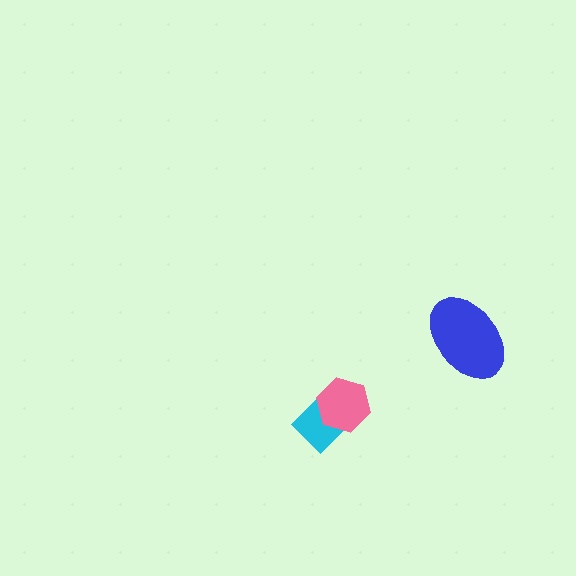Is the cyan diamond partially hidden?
Yes, it is partially covered by another shape.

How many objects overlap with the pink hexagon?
1 object overlaps with the pink hexagon.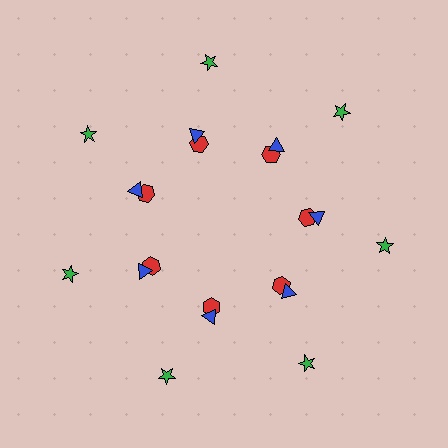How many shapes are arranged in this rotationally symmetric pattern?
There are 21 shapes, arranged in 7 groups of 3.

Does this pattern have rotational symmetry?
Yes, this pattern has 7-fold rotational symmetry. It looks the same after rotating 51 degrees around the center.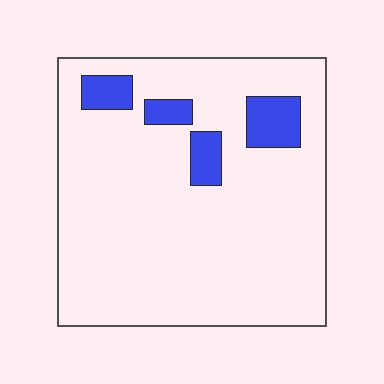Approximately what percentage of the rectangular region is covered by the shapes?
Approximately 10%.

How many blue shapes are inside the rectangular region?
4.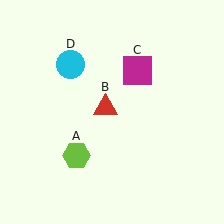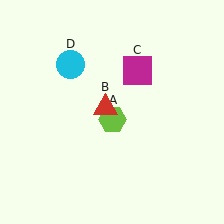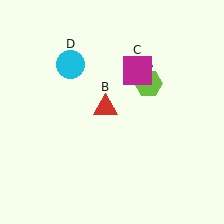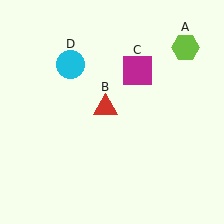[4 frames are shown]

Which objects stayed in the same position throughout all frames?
Red triangle (object B) and magenta square (object C) and cyan circle (object D) remained stationary.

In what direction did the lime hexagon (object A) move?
The lime hexagon (object A) moved up and to the right.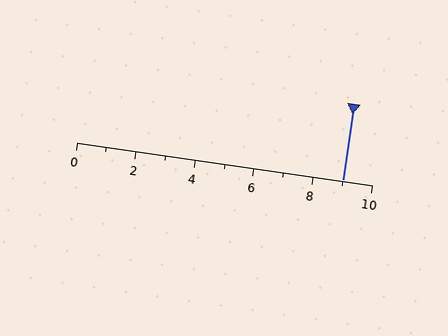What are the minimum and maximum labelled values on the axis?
The axis runs from 0 to 10.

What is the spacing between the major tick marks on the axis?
The major ticks are spaced 2 apart.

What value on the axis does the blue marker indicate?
The marker indicates approximately 9.